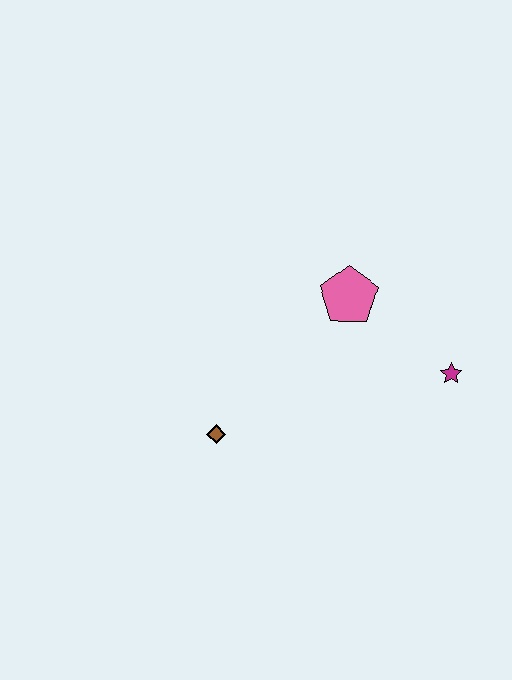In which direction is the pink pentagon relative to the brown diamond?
The pink pentagon is above the brown diamond.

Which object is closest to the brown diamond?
The pink pentagon is closest to the brown diamond.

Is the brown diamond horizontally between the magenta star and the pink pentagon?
No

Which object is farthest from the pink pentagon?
The brown diamond is farthest from the pink pentagon.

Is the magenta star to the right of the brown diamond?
Yes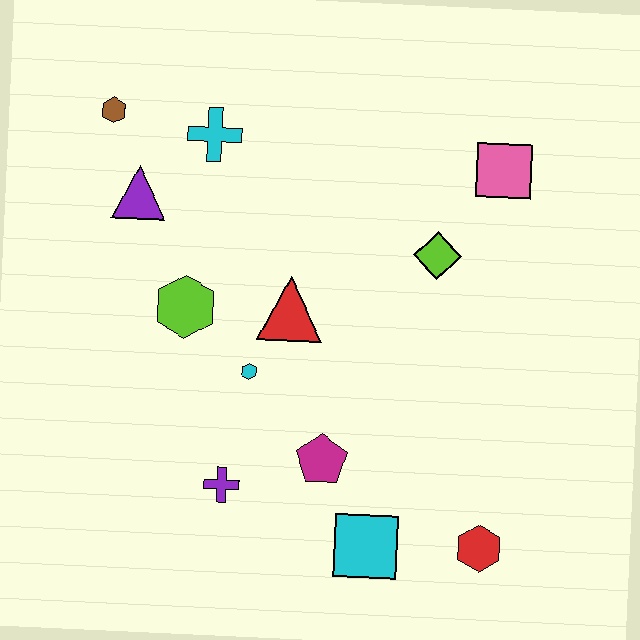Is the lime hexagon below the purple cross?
No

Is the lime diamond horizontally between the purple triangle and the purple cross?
No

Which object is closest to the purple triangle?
The brown hexagon is closest to the purple triangle.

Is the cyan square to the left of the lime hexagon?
No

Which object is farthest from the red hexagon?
The brown hexagon is farthest from the red hexagon.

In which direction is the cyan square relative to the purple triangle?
The cyan square is below the purple triangle.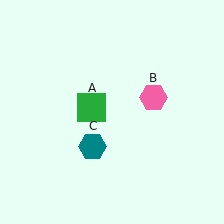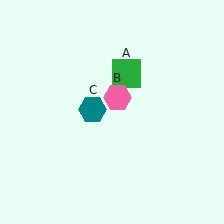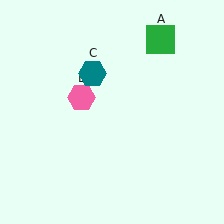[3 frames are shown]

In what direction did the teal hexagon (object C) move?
The teal hexagon (object C) moved up.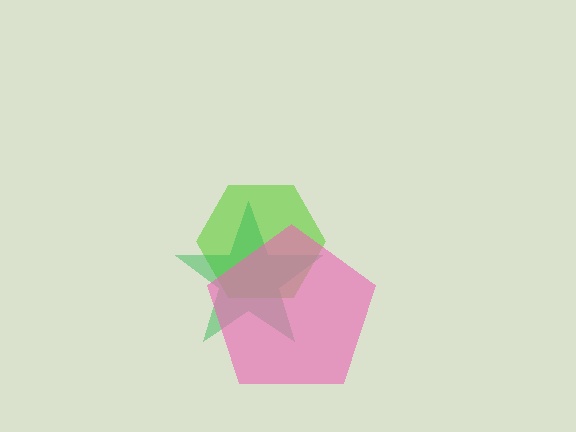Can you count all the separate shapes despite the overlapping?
Yes, there are 3 separate shapes.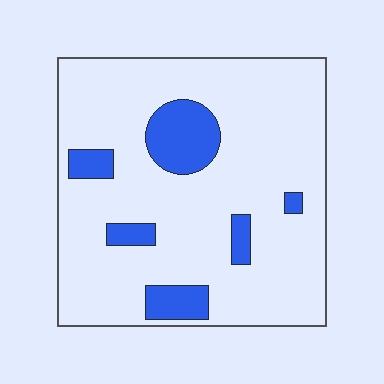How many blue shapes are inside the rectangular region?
6.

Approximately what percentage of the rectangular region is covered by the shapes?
Approximately 15%.